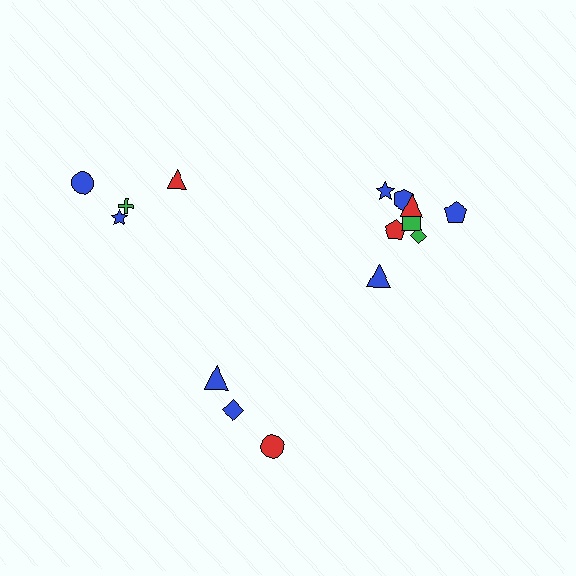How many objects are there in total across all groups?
There are 15 objects.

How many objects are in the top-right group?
There are 8 objects.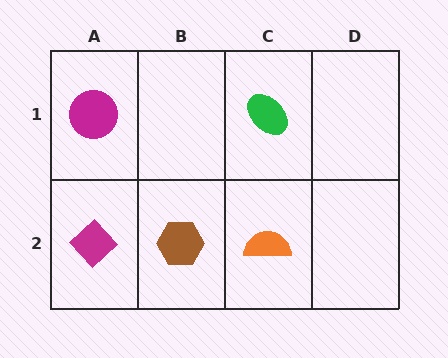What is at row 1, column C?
A green ellipse.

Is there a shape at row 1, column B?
No, that cell is empty.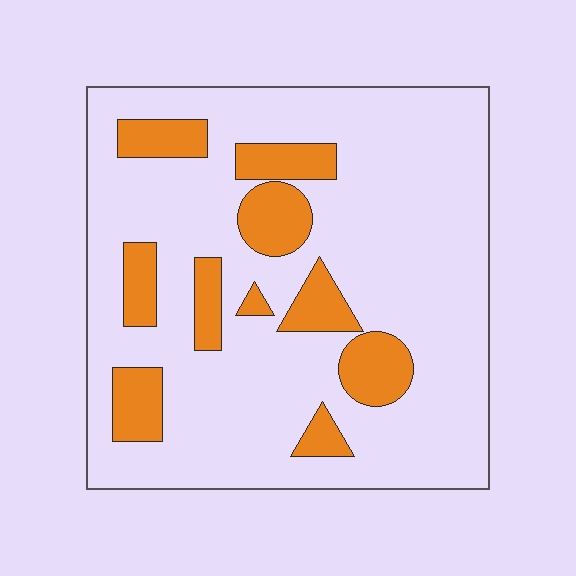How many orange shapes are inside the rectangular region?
10.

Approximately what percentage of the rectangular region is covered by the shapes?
Approximately 20%.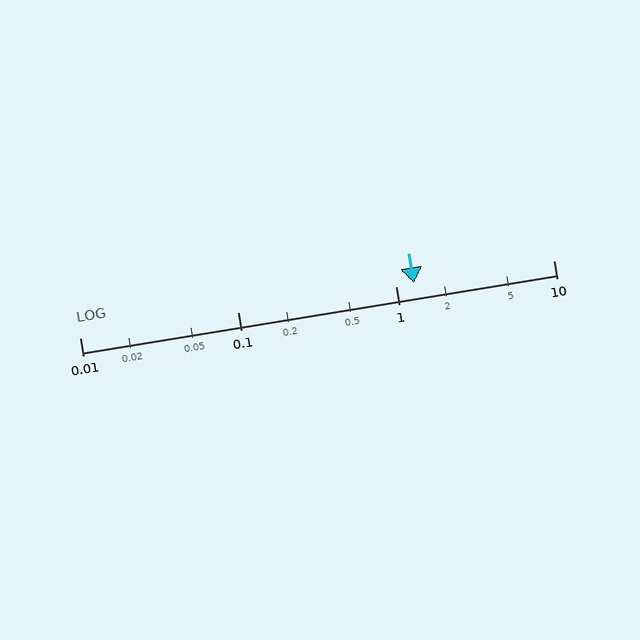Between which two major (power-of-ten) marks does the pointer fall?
The pointer is between 1 and 10.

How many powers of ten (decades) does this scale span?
The scale spans 3 decades, from 0.01 to 10.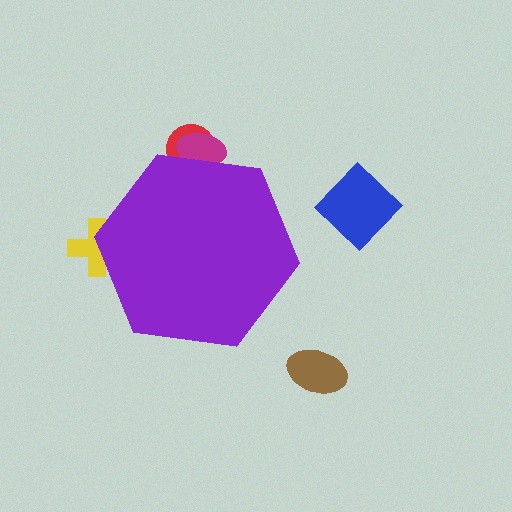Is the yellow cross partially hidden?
Yes, the yellow cross is partially hidden behind the purple hexagon.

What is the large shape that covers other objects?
A purple hexagon.